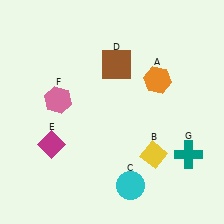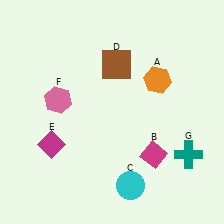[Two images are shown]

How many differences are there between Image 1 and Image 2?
There is 1 difference between the two images.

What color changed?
The diamond (B) changed from yellow in Image 1 to magenta in Image 2.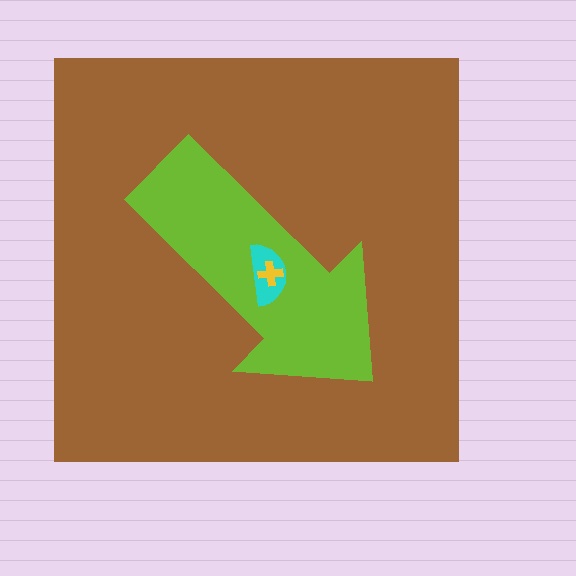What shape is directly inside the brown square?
The lime arrow.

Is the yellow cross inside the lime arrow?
Yes.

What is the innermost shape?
The yellow cross.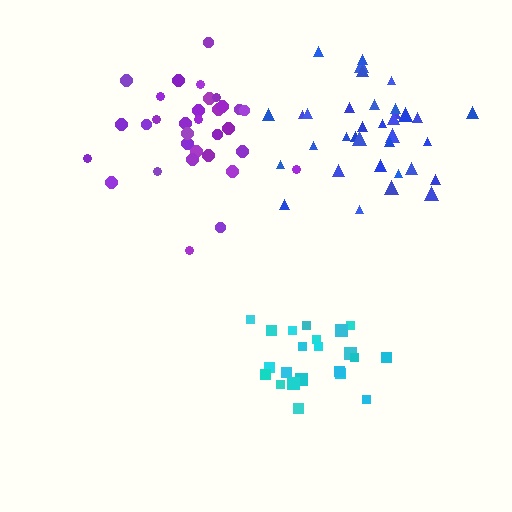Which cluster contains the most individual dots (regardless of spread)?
Blue (35).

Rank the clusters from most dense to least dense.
cyan, blue, purple.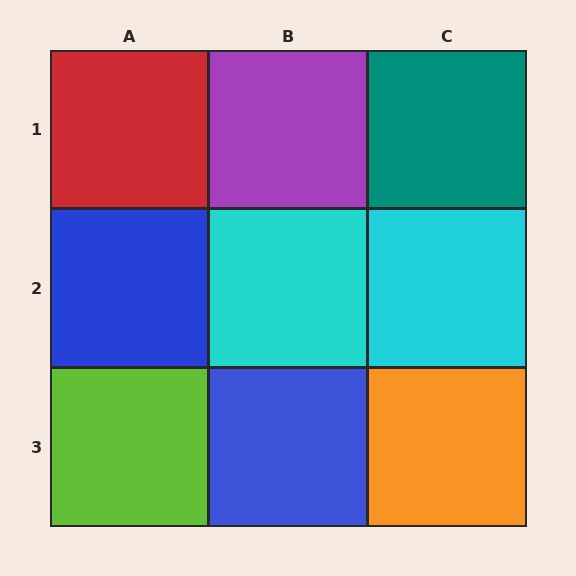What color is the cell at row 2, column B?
Cyan.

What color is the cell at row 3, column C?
Orange.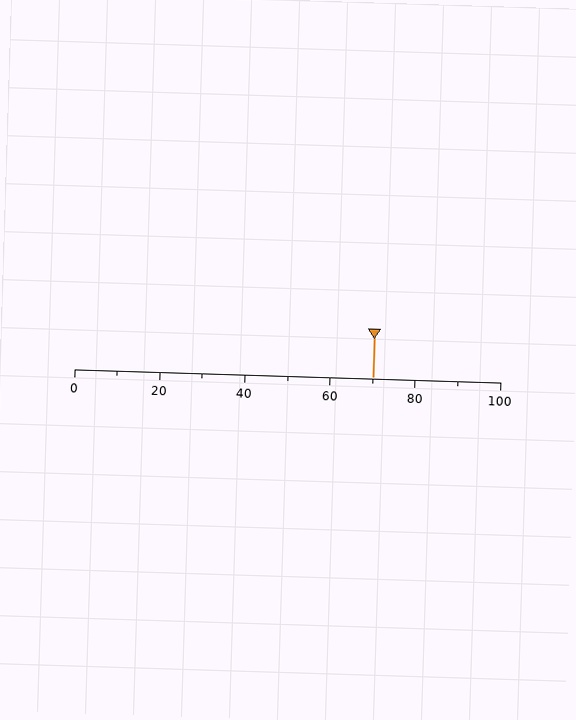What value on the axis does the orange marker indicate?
The marker indicates approximately 70.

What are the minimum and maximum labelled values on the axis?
The axis runs from 0 to 100.